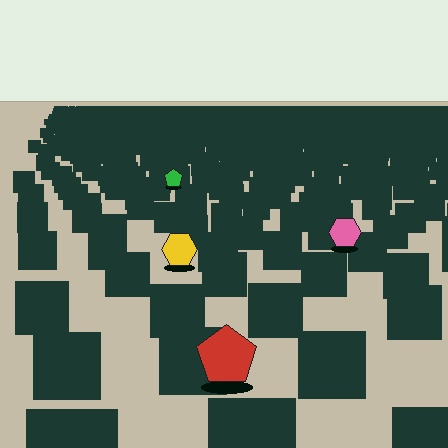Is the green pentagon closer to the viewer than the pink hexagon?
No. The pink hexagon is closer — you can tell from the texture gradient: the ground texture is coarser near it.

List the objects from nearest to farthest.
From nearest to farthest: the red pentagon, the yellow hexagon, the pink hexagon, the green pentagon.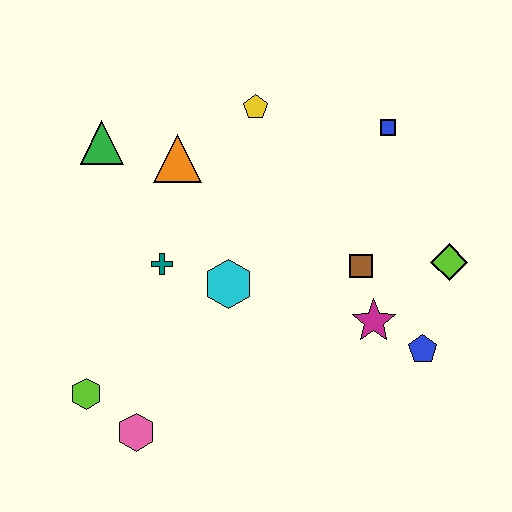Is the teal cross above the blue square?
No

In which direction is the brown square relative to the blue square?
The brown square is below the blue square.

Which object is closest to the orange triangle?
The green triangle is closest to the orange triangle.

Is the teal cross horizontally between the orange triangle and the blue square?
No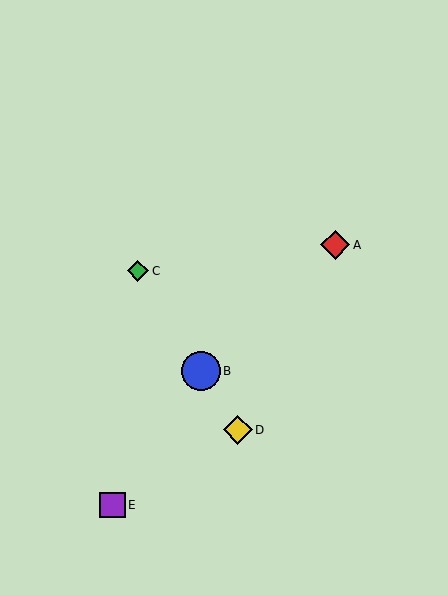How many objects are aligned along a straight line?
3 objects (B, C, D) are aligned along a straight line.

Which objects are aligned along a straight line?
Objects B, C, D are aligned along a straight line.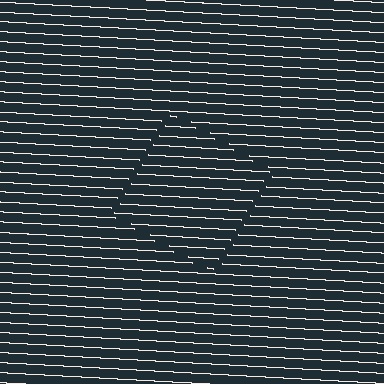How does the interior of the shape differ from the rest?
The interior of the shape contains the same grating, shifted by half a period — the contour is defined by the phase discontinuity where line-ends from the inner and outer gratings abut.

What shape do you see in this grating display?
An illusory square. The interior of the shape contains the same grating, shifted by half a period — the contour is defined by the phase discontinuity where line-ends from the inner and outer gratings abut.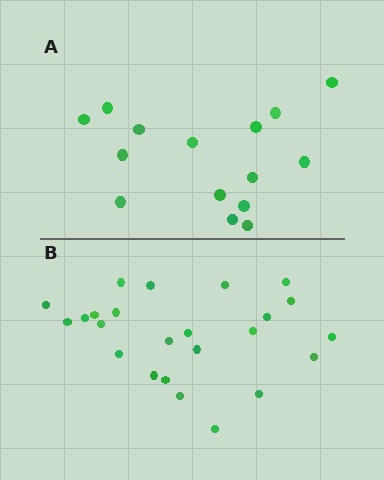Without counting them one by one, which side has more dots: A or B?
Region B (the bottom region) has more dots.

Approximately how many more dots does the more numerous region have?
Region B has roughly 8 or so more dots than region A.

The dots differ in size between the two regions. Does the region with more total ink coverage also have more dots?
No. Region A has more total ink coverage because its dots are larger, but region B actually contains more individual dots. Total area can be misleading — the number of items is what matters here.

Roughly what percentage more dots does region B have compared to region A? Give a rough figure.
About 60% more.